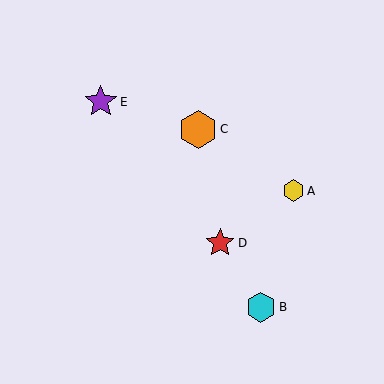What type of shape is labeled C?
Shape C is an orange hexagon.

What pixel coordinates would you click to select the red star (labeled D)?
Click at (220, 243) to select the red star D.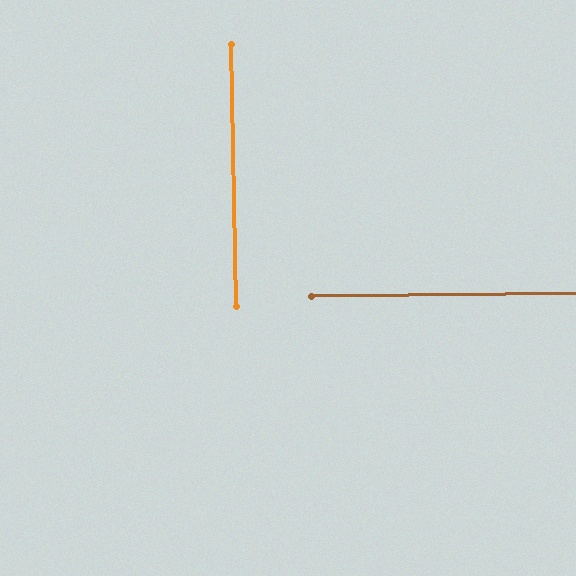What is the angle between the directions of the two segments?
Approximately 90 degrees.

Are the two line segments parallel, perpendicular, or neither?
Perpendicular — they meet at approximately 90°.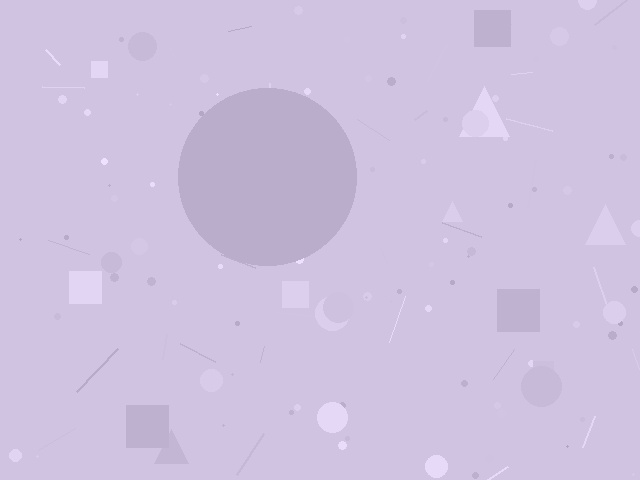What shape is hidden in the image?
A circle is hidden in the image.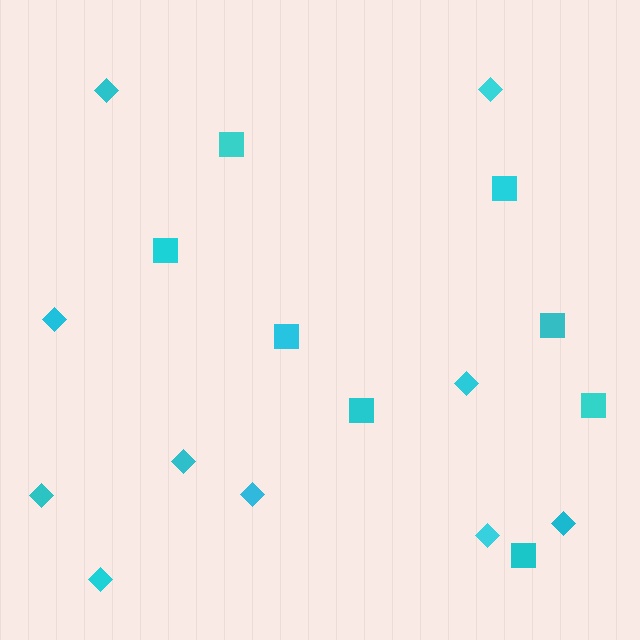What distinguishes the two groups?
There are 2 groups: one group of diamonds (10) and one group of squares (8).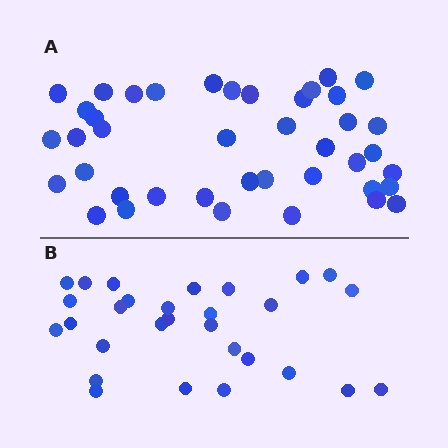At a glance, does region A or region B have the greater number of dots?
Region A (the top region) has more dots.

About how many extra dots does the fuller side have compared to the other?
Region A has roughly 12 or so more dots than region B.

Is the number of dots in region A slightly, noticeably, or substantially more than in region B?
Region A has noticeably more, but not dramatically so. The ratio is roughly 1.4 to 1.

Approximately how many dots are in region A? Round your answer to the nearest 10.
About 40 dots. (The exact count is 41, which rounds to 40.)